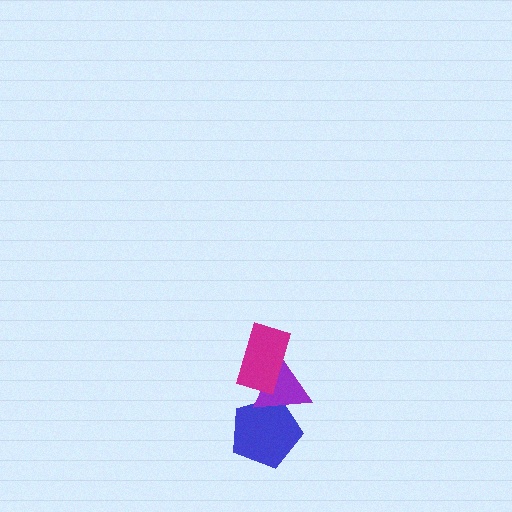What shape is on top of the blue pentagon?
The purple triangle is on top of the blue pentagon.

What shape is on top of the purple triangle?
The magenta rectangle is on top of the purple triangle.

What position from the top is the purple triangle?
The purple triangle is 2nd from the top.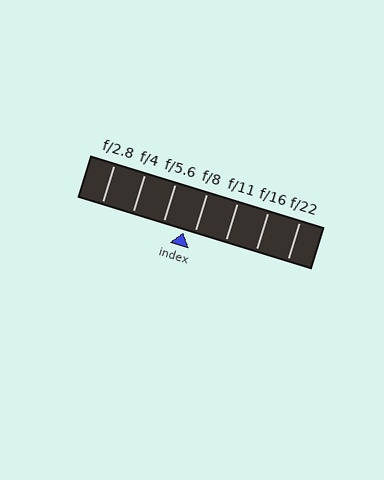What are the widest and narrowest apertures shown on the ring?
The widest aperture shown is f/2.8 and the narrowest is f/22.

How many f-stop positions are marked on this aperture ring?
There are 7 f-stop positions marked.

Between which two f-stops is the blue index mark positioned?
The index mark is between f/5.6 and f/8.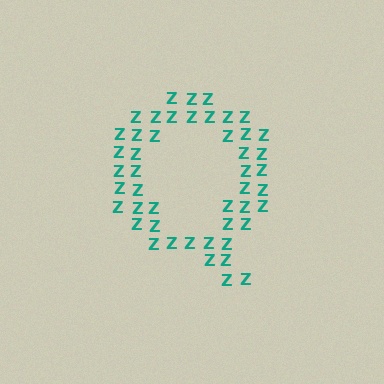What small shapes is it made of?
It is made of small letter Z's.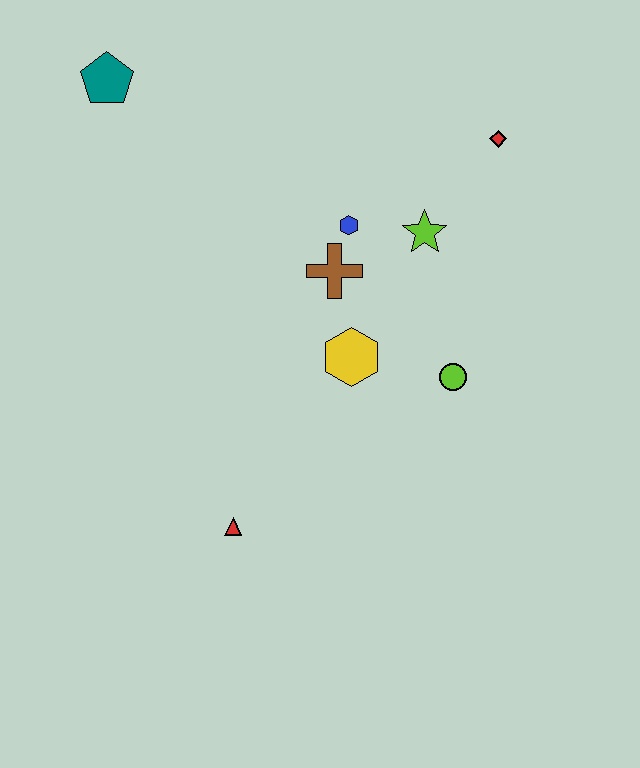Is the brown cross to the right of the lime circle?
No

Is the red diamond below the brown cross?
No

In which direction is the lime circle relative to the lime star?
The lime circle is below the lime star.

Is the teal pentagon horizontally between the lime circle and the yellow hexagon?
No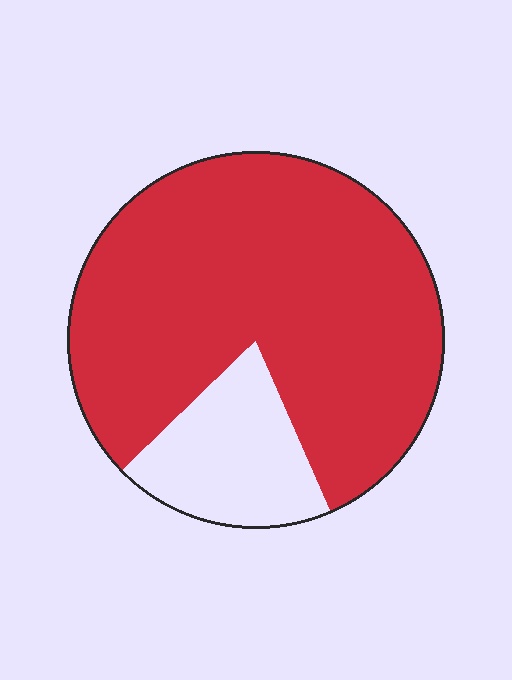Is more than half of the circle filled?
Yes.